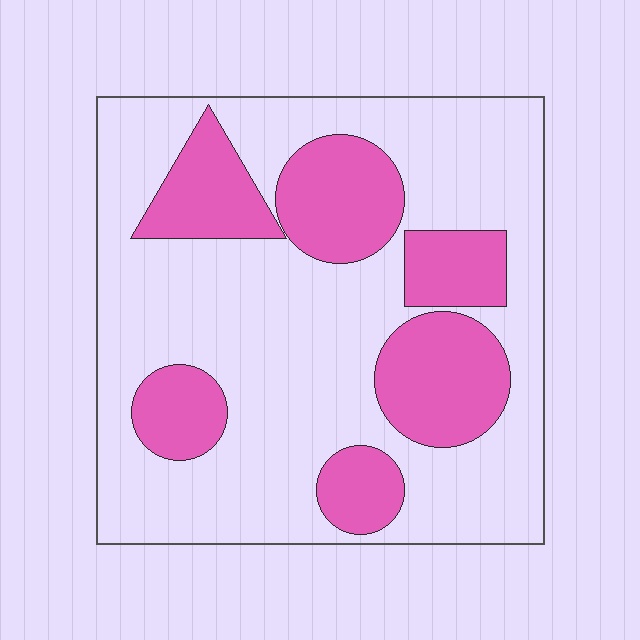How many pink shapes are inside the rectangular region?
6.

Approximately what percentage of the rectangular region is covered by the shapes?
Approximately 30%.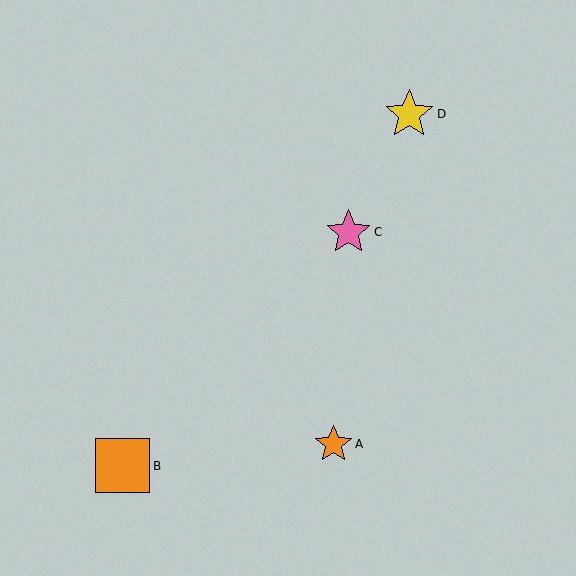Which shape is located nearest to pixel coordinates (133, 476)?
The orange square (labeled B) at (123, 466) is nearest to that location.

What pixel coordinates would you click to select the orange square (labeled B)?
Click at (123, 466) to select the orange square B.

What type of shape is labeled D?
Shape D is a yellow star.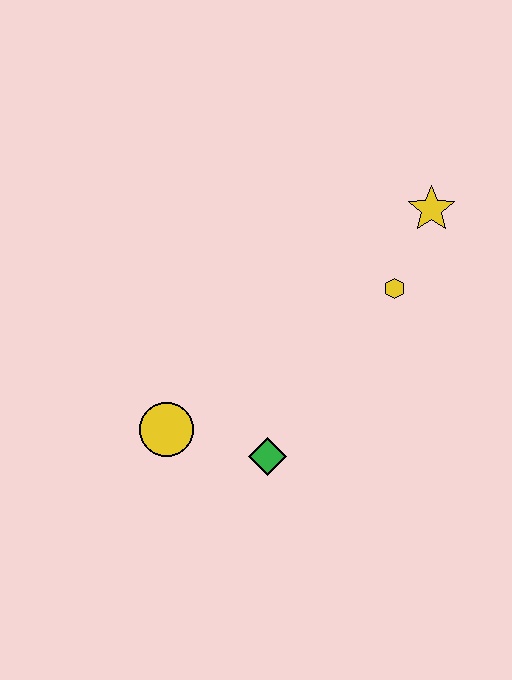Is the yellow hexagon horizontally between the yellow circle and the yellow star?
Yes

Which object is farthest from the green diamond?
The yellow star is farthest from the green diamond.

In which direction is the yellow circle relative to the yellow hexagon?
The yellow circle is to the left of the yellow hexagon.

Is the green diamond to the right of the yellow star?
No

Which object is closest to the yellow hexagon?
The yellow star is closest to the yellow hexagon.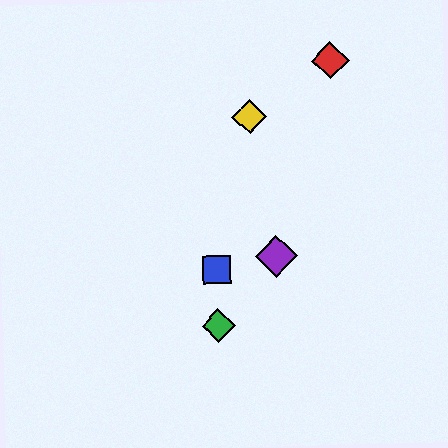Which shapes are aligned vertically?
The blue square, the green diamond are aligned vertically.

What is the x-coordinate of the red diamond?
The red diamond is at x≈330.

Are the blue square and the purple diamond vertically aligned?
No, the blue square is at x≈217 and the purple diamond is at x≈276.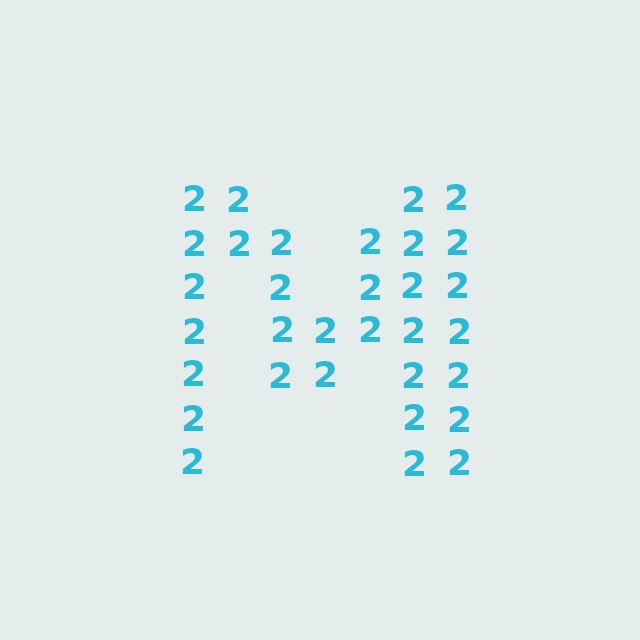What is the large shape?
The large shape is the letter M.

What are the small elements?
The small elements are digit 2's.